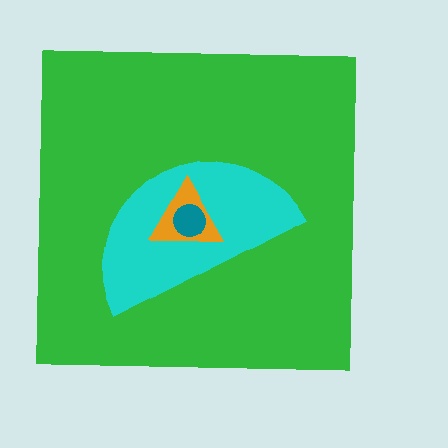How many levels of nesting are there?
4.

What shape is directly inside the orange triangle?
The teal circle.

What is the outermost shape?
The green square.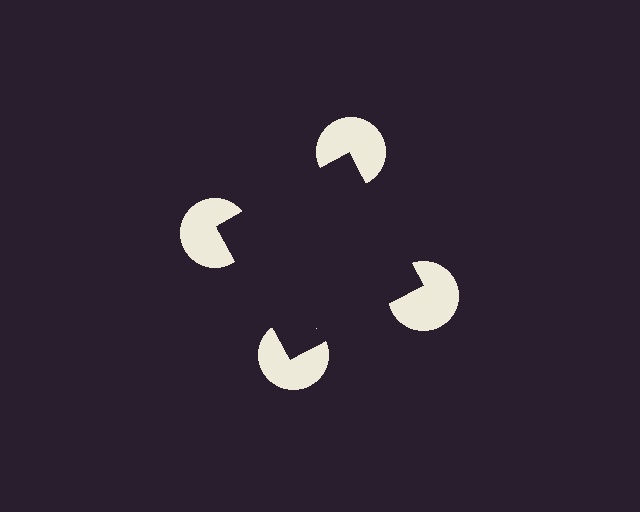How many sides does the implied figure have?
4 sides.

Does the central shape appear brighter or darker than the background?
It typically appears slightly darker than the background, even though no actual brightness change is drawn.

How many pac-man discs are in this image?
There are 4 — one at each vertex of the illusory square.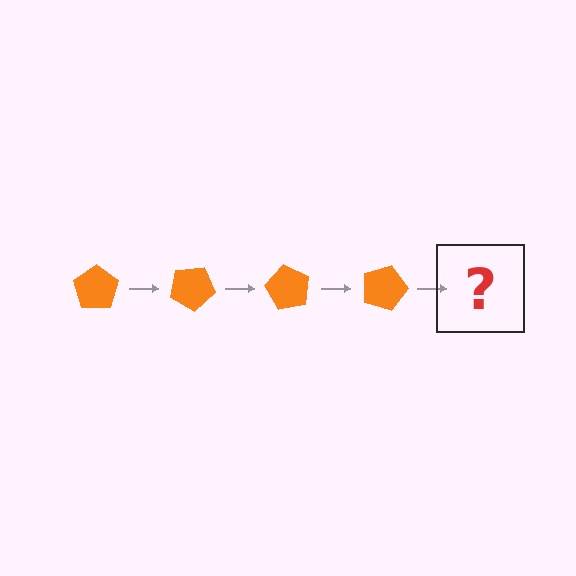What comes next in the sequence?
The next element should be an orange pentagon rotated 120 degrees.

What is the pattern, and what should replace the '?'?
The pattern is that the pentagon rotates 30 degrees each step. The '?' should be an orange pentagon rotated 120 degrees.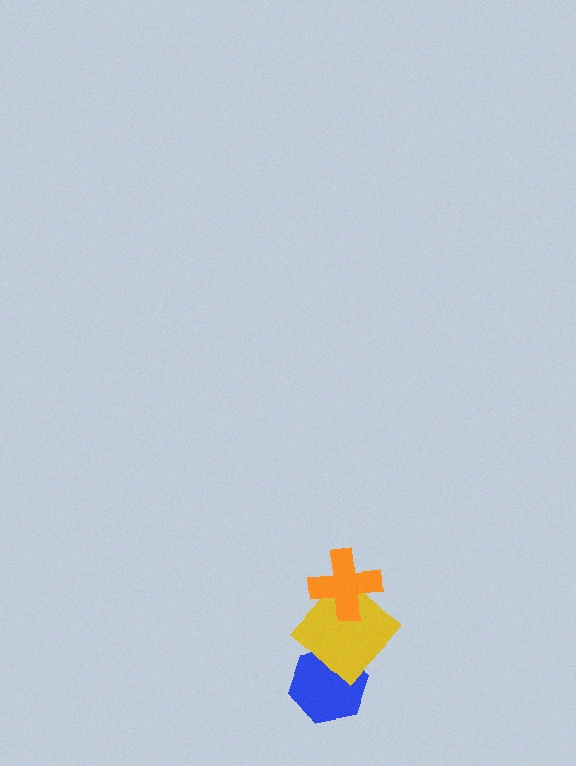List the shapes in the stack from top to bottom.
From top to bottom: the orange cross, the yellow diamond, the blue hexagon.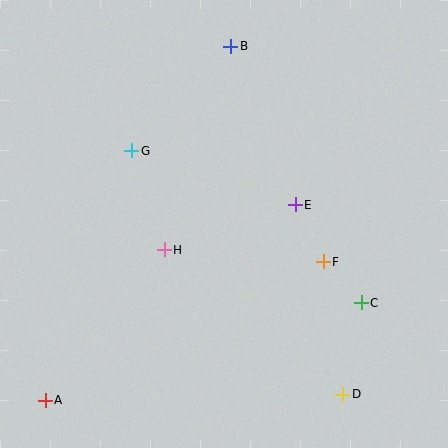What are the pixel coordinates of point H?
Point H is at (164, 250).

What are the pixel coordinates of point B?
Point B is at (231, 46).